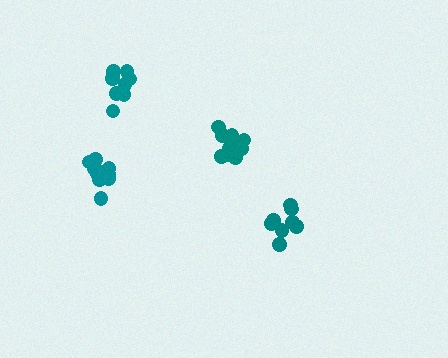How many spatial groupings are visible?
There are 4 spatial groupings.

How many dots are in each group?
Group 1: 10 dots, Group 2: 8 dots, Group 3: 11 dots, Group 4: 8 dots (37 total).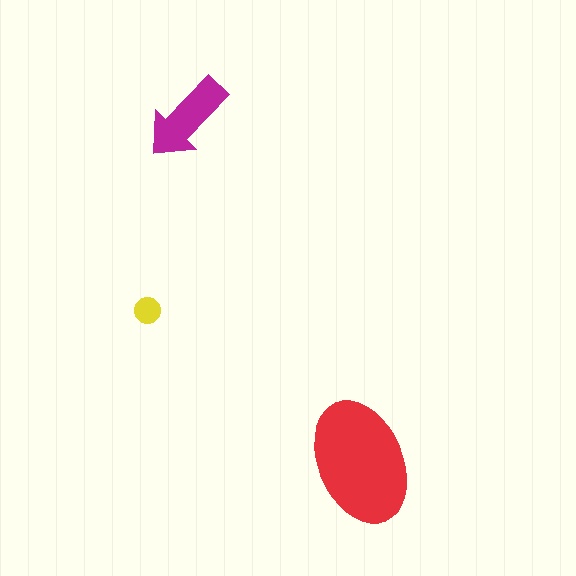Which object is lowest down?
The red ellipse is bottommost.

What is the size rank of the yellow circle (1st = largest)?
3rd.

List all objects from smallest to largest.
The yellow circle, the magenta arrow, the red ellipse.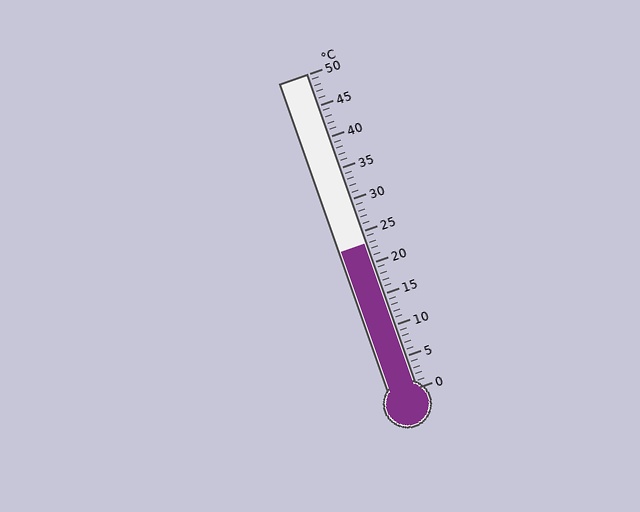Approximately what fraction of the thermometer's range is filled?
The thermometer is filled to approximately 45% of its range.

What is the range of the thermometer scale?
The thermometer scale ranges from 0°C to 50°C.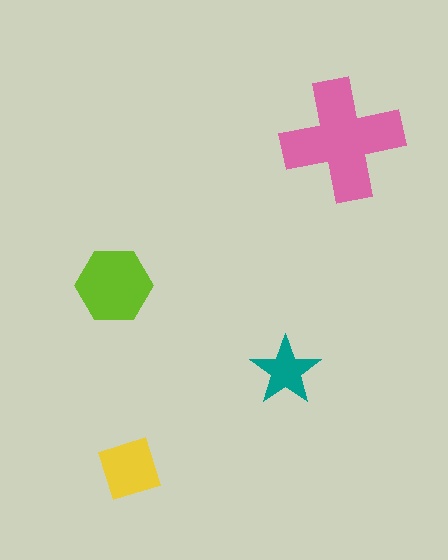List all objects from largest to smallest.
The pink cross, the lime hexagon, the yellow diamond, the teal star.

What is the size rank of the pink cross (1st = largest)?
1st.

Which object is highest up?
The pink cross is topmost.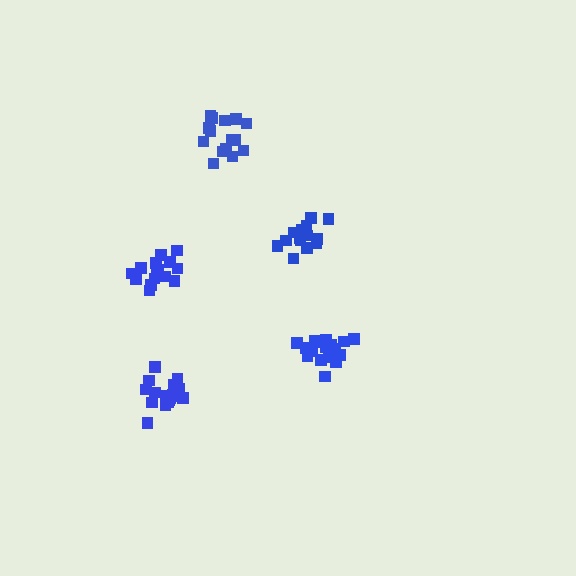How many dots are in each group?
Group 1: 15 dots, Group 2: 19 dots, Group 3: 15 dots, Group 4: 15 dots, Group 5: 19 dots (83 total).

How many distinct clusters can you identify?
There are 5 distinct clusters.